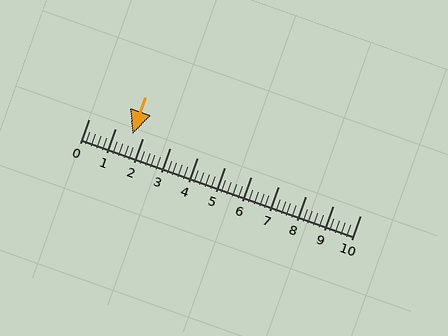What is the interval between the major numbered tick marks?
The major tick marks are spaced 1 units apart.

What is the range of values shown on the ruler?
The ruler shows values from 0 to 10.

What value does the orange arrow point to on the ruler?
The orange arrow points to approximately 1.6.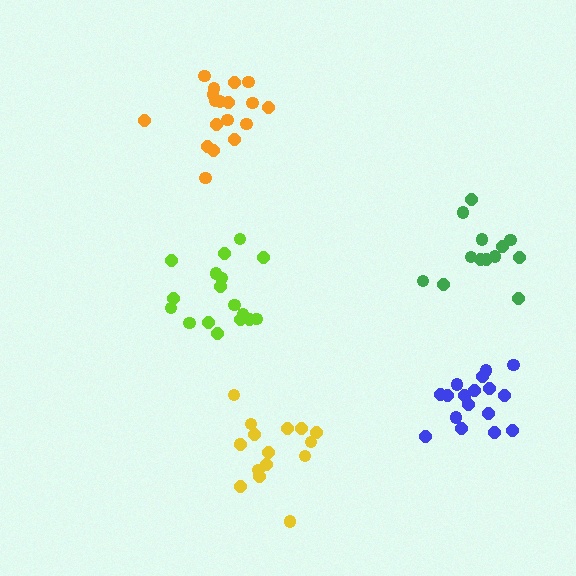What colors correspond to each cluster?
The clusters are colored: green, orange, yellow, blue, lime.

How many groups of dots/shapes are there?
There are 5 groups.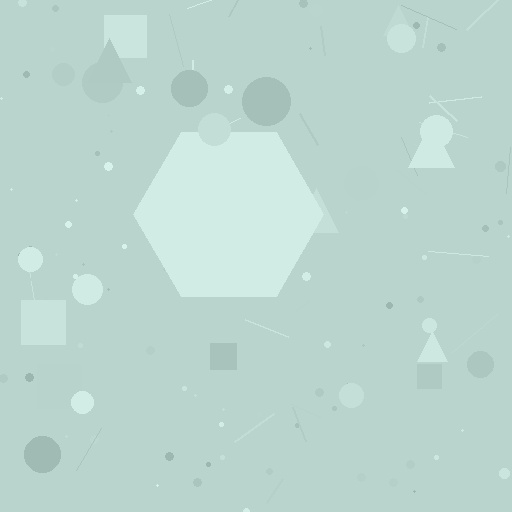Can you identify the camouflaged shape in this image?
The camouflaged shape is a hexagon.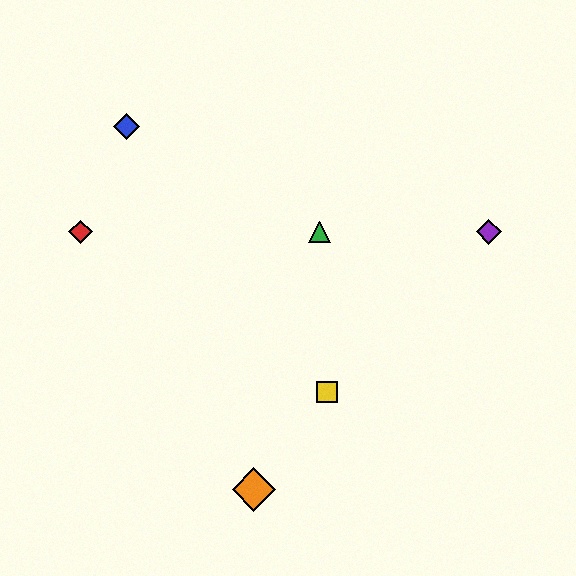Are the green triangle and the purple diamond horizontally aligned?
Yes, both are at y≈232.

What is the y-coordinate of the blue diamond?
The blue diamond is at y≈126.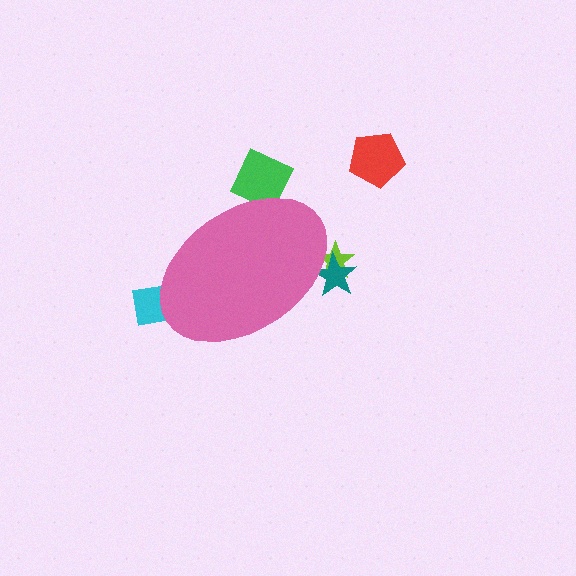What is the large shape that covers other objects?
A pink ellipse.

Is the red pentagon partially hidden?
No, the red pentagon is fully visible.